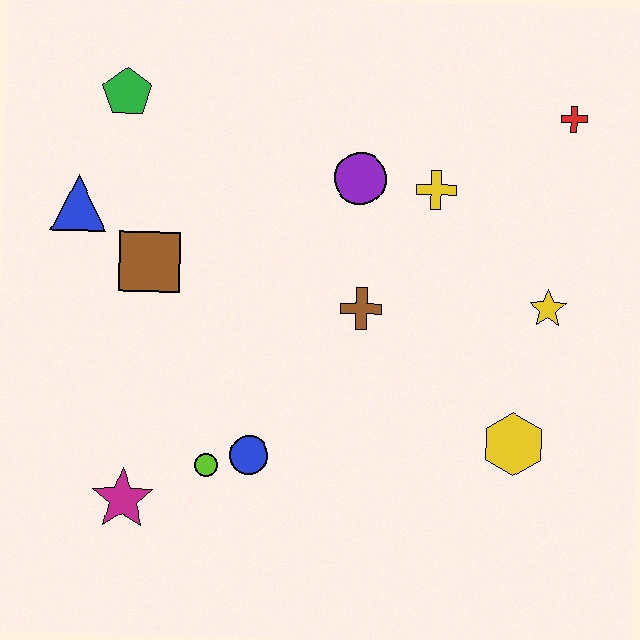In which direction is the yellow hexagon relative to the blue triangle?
The yellow hexagon is to the right of the blue triangle.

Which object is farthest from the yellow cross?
The magenta star is farthest from the yellow cross.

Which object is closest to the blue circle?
The lime circle is closest to the blue circle.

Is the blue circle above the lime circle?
Yes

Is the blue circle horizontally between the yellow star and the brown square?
Yes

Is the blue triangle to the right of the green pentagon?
No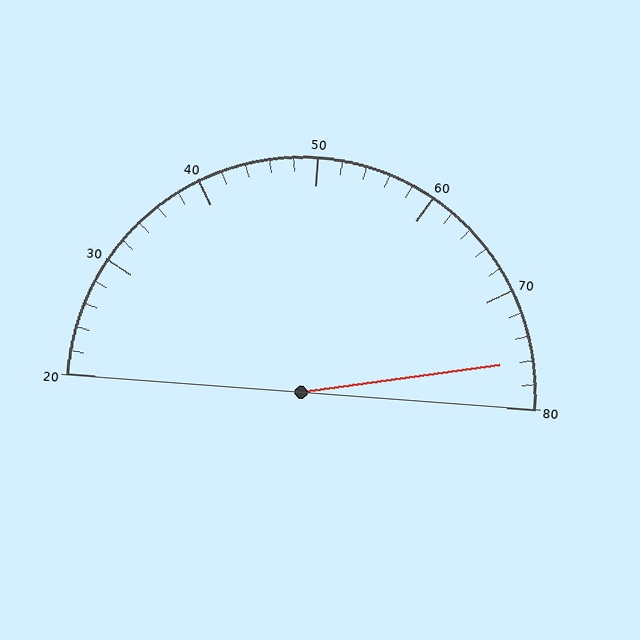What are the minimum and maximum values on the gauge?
The gauge ranges from 20 to 80.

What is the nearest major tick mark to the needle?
The nearest major tick mark is 80.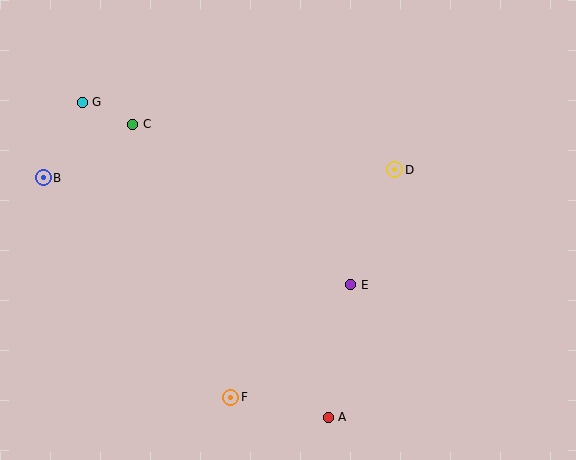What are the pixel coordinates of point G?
Point G is at (82, 102).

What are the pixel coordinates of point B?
Point B is at (43, 178).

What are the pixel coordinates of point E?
Point E is at (351, 285).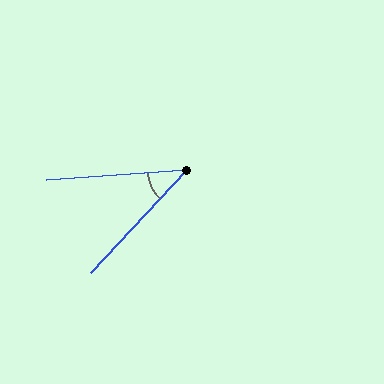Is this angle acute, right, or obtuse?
It is acute.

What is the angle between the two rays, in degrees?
Approximately 43 degrees.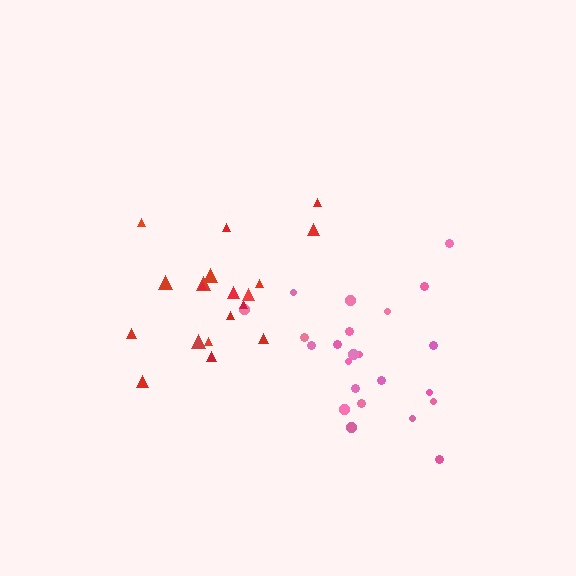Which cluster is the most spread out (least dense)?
Red.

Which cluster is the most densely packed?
Pink.